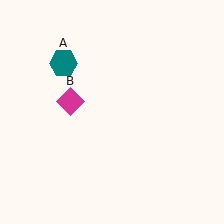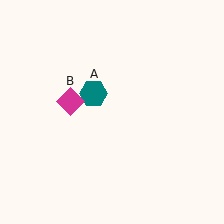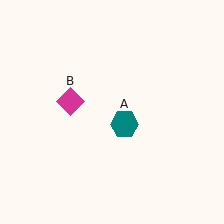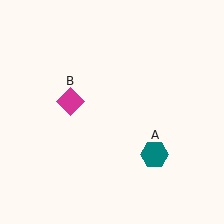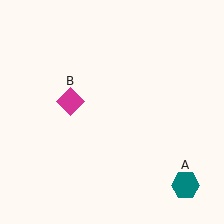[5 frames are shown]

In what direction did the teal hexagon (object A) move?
The teal hexagon (object A) moved down and to the right.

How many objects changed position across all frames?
1 object changed position: teal hexagon (object A).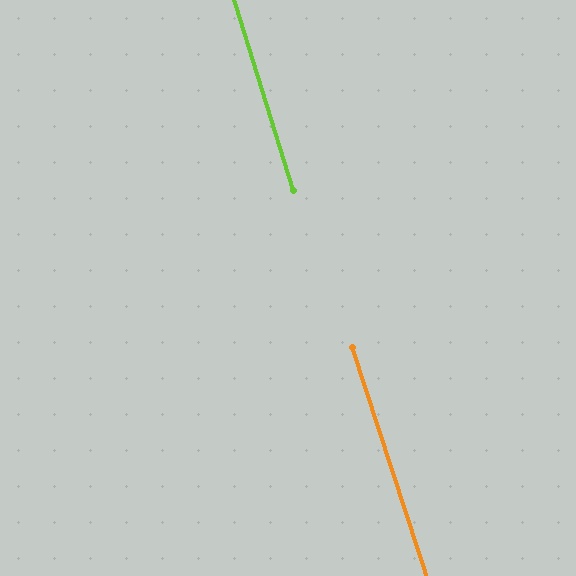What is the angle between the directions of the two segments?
Approximately 1 degree.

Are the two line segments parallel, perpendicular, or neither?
Parallel — their directions differ by only 0.8°.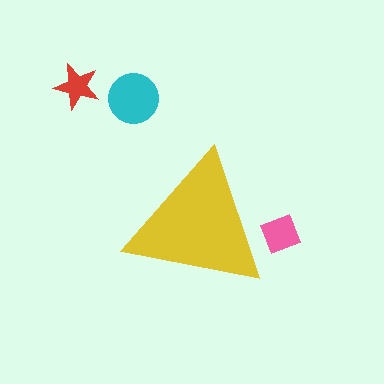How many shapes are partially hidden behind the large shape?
1 shape is partially hidden.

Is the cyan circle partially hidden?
No, the cyan circle is fully visible.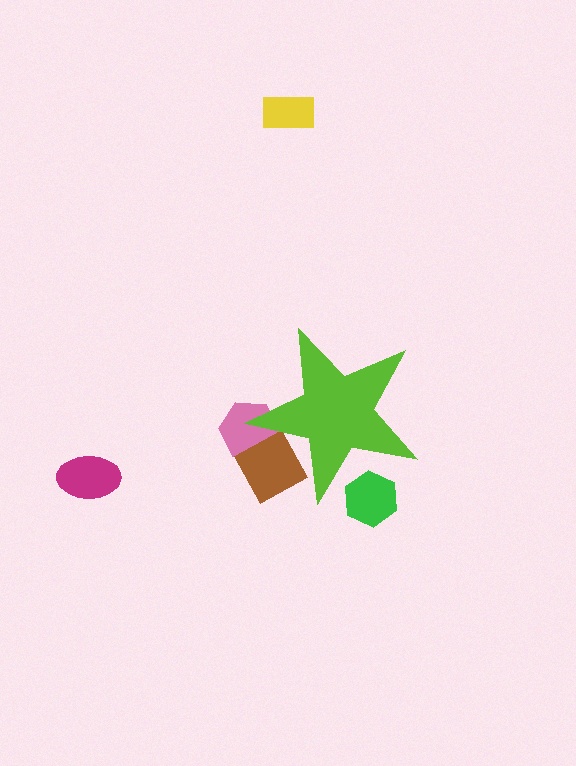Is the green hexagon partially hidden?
Yes, the green hexagon is partially hidden behind the lime star.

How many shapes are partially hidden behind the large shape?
3 shapes are partially hidden.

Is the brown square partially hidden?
Yes, the brown square is partially hidden behind the lime star.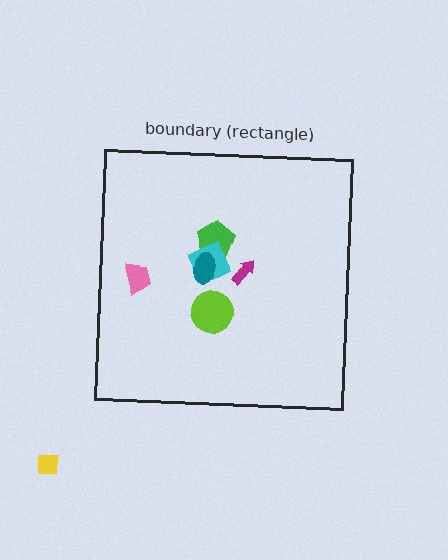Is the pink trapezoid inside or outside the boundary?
Inside.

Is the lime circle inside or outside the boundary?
Inside.